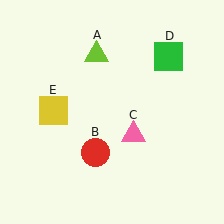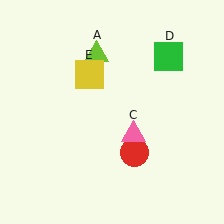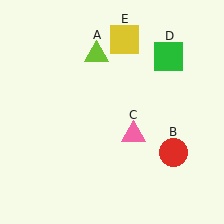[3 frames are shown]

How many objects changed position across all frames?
2 objects changed position: red circle (object B), yellow square (object E).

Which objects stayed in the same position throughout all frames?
Lime triangle (object A) and pink triangle (object C) and green square (object D) remained stationary.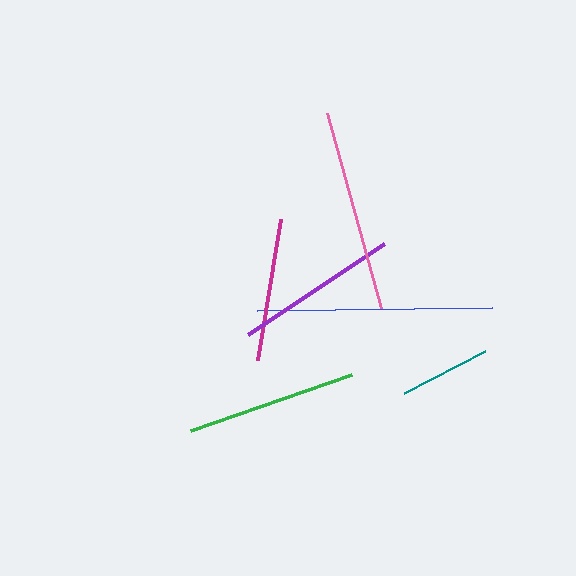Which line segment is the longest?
The blue line is the longest at approximately 235 pixels.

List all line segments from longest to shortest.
From longest to shortest: blue, pink, green, purple, magenta, teal.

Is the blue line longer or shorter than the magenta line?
The blue line is longer than the magenta line.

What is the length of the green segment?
The green segment is approximately 171 pixels long.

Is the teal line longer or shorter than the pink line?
The pink line is longer than the teal line.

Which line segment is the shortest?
The teal line is the shortest at approximately 92 pixels.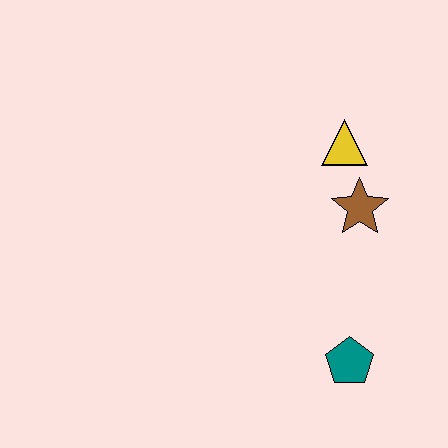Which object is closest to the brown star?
The yellow triangle is closest to the brown star.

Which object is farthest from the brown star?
The teal pentagon is farthest from the brown star.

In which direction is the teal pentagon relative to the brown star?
The teal pentagon is below the brown star.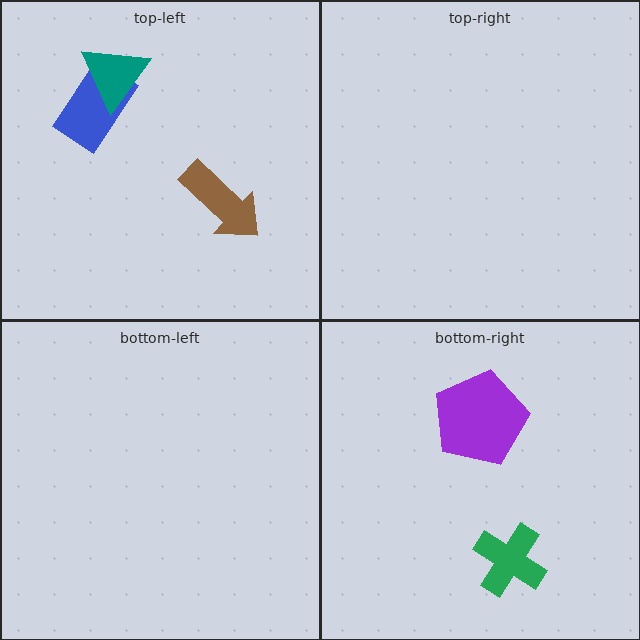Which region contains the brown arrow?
The top-left region.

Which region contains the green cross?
The bottom-right region.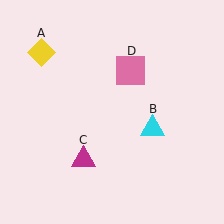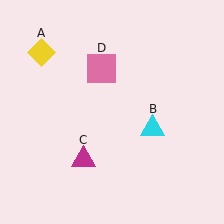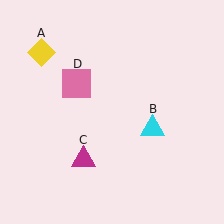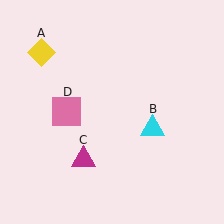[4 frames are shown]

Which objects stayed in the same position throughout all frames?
Yellow diamond (object A) and cyan triangle (object B) and magenta triangle (object C) remained stationary.